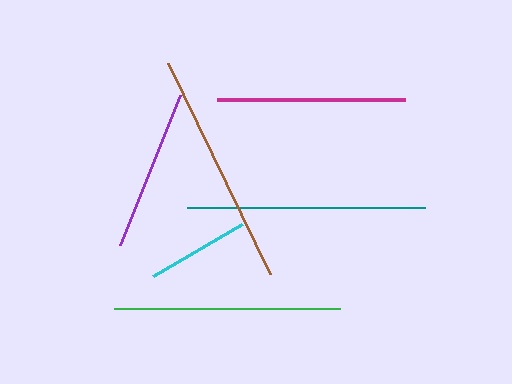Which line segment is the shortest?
The cyan line is the shortest at approximately 104 pixels.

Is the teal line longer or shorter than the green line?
The teal line is longer than the green line.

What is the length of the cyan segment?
The cyan segment is approximately 104 pixels long.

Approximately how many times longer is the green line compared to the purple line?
The green line is approximately 1.4 times the length of the purple line.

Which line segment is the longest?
The teal line is the longest at approximately 239 pixels.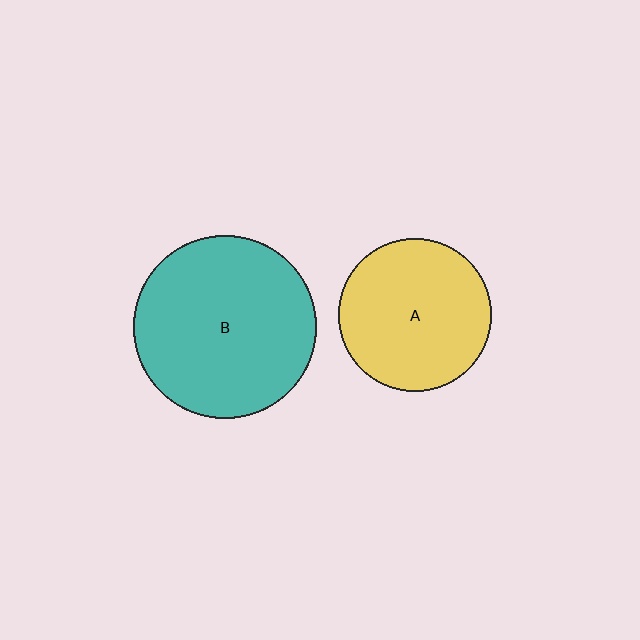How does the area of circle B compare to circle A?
Approximately 1.4 times.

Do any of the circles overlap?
No, none of the circles overlap.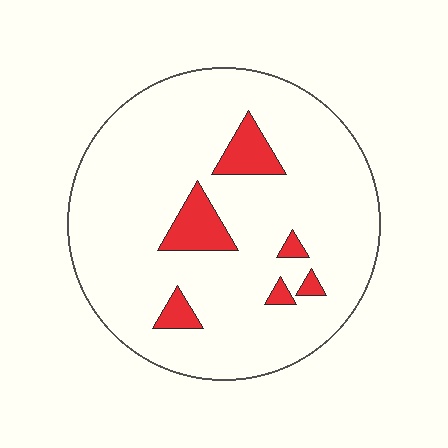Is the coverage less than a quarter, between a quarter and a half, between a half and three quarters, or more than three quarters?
Less than a quarter.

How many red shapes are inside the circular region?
6.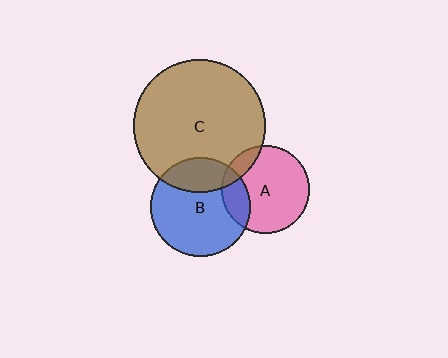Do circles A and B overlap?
Yes.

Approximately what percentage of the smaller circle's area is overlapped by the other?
Approximately 20%.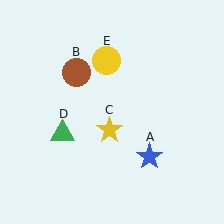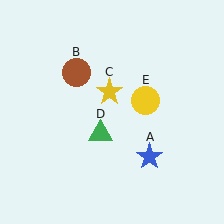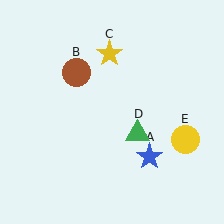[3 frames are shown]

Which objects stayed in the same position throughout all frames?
Blue star (object A) and brown circle (object B) remained stationary.